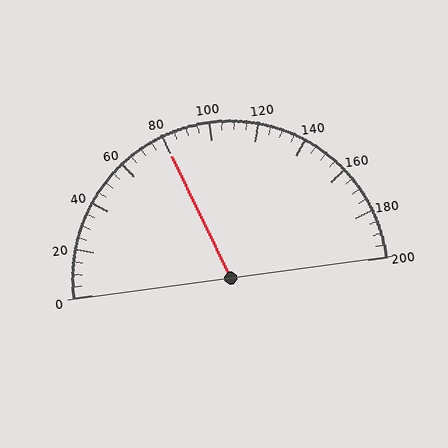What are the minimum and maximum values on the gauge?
The gauge ranges from 0 to 200.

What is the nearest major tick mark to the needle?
The nearest major tick mark is 80.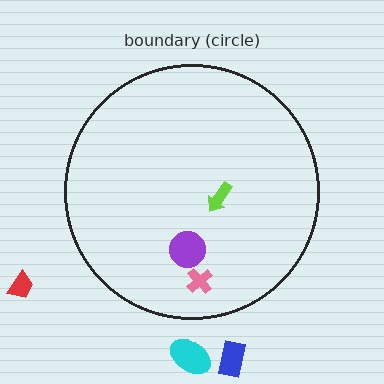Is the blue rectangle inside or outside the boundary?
Outside.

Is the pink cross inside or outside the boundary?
Inside.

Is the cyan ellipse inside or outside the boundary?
Outside.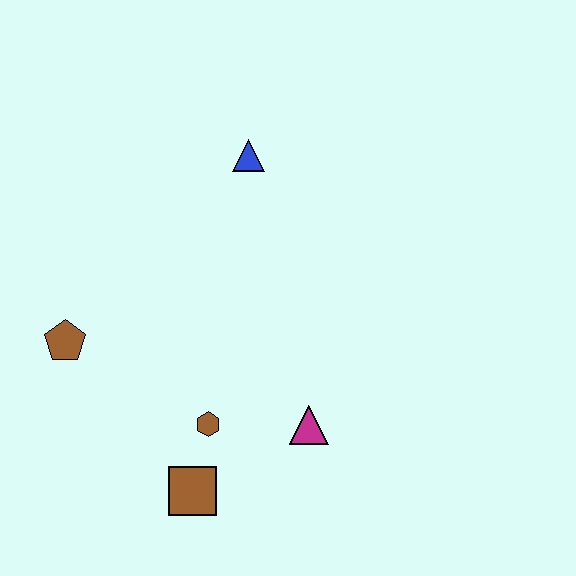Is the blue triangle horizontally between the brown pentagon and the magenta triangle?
Yes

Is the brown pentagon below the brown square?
No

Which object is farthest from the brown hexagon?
The blue triangle is farthest from the brown hexagon.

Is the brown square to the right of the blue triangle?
No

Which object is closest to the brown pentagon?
The brown hexagon is closest to the brown pentagon.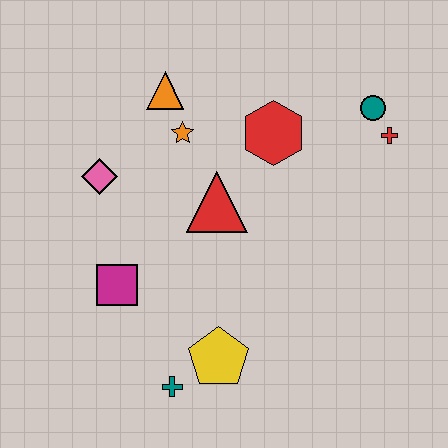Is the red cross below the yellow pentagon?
No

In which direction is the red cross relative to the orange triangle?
The red cross is to the right of the orange triangle.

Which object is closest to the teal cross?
The yellow pentagon is closest to the teal cross.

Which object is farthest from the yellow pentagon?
The teal circle is farthest from the yellow pentagon.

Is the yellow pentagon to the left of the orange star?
No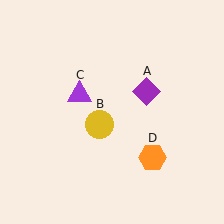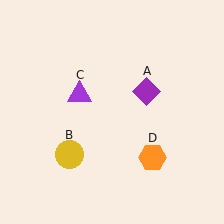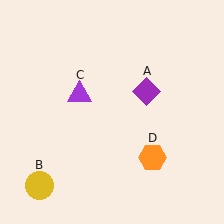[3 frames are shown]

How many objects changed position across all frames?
1 object changed position: yellow circle (object B).